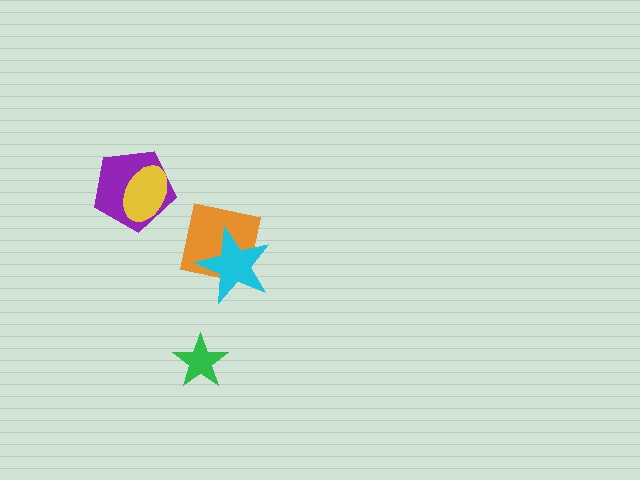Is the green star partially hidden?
No, no other shape covers it.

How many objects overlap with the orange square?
1 object overlaps with the orange square.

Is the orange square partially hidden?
Yes, it is partially covered by another shape.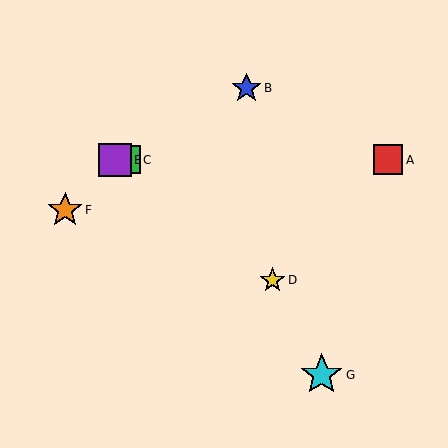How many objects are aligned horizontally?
3 objects (A, C, E) are aligned horizontally.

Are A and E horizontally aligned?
Yes, both are at y≈160.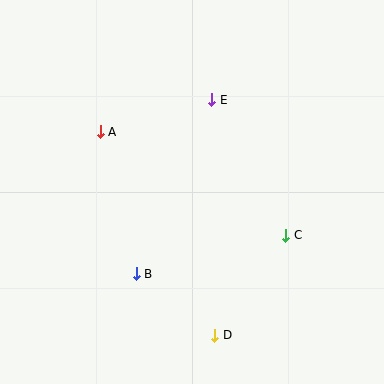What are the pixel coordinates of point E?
Point E is at (212, 100).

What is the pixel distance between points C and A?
The distance between C and A is 213 pixels.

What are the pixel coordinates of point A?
Point A is at (100, 132).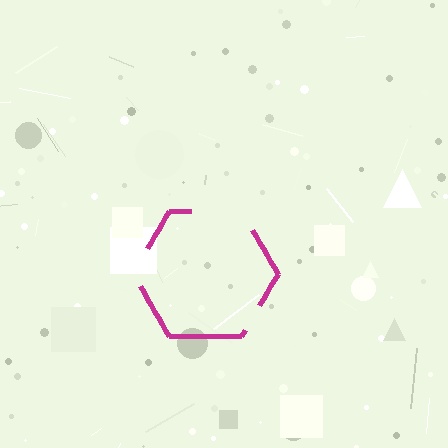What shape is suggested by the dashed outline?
The dashed outline suggests a hexagon.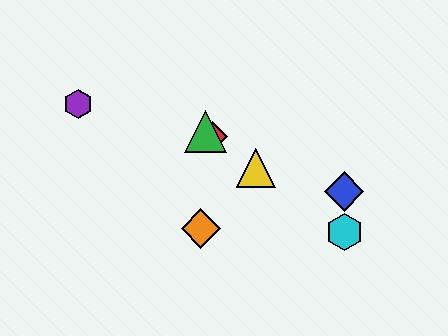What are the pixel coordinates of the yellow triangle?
The yellow triangle is at (256, 168).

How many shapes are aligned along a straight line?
4 shapes (the red diamond, the green triangle, the yellow triangle, the cyan hexagon) are aligned along a straight line.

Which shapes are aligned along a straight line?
The red diamond, the green triangle, the yellow triangle, the cyan hexagon are aligned along a straight line.